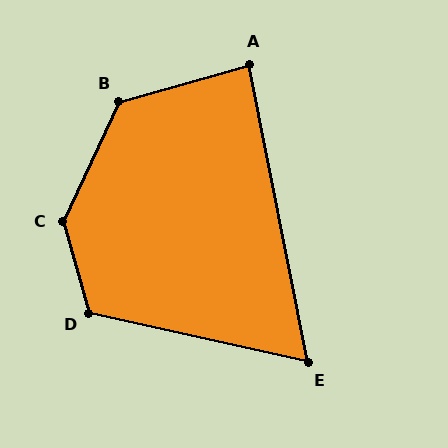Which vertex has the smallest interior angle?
E, at approximately 66 degrees.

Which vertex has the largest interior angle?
C, at approximately 139 degrees.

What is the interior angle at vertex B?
Approximately 131 degrees (obtuse).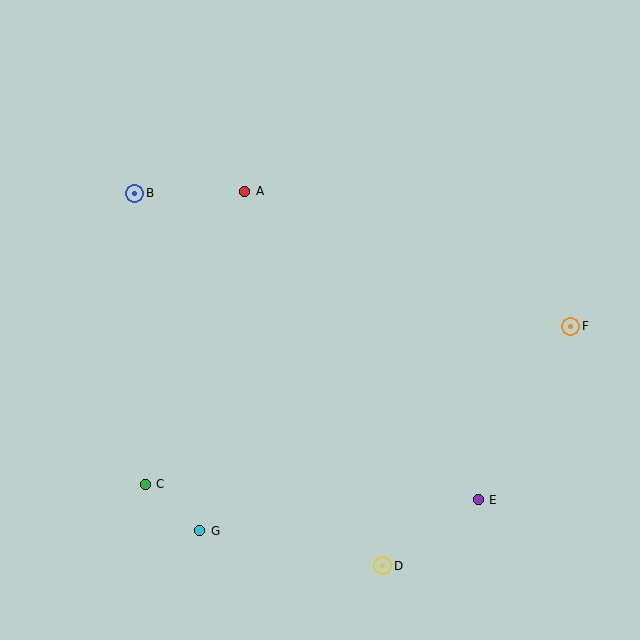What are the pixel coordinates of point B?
Point B is at (135, 193).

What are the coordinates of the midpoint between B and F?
The midpoint between B and F is at (353, 260).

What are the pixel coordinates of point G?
Point G is at (200, 531).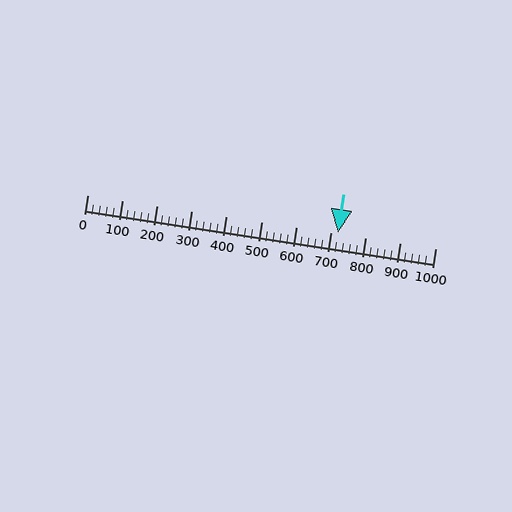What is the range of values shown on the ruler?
The ruler shows values from 0 to 1000.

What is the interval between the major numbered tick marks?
The major tick marks are spaced 100 units apart.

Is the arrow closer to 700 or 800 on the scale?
The arrow is closer to 700.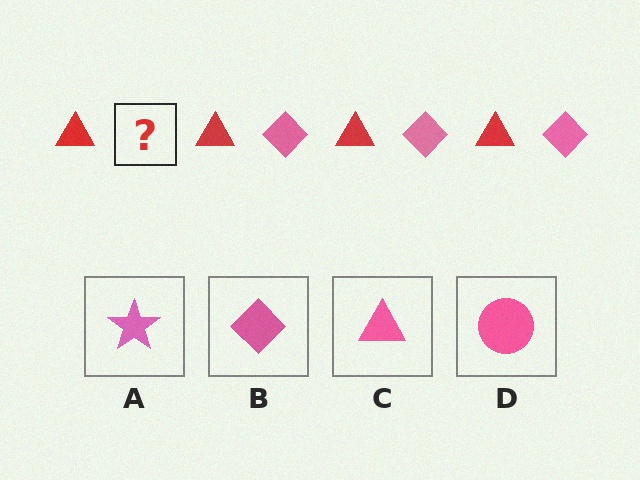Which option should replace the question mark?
Option B.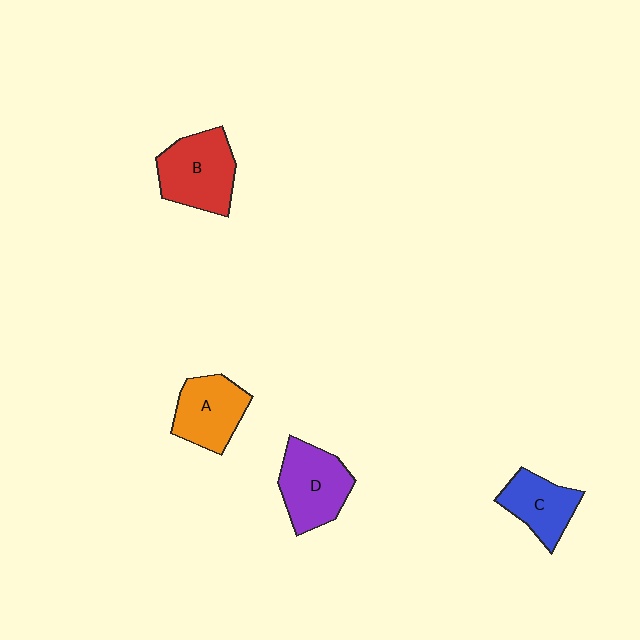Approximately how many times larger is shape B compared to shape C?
Approximately 1.4 times.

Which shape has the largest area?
Shape B (red).